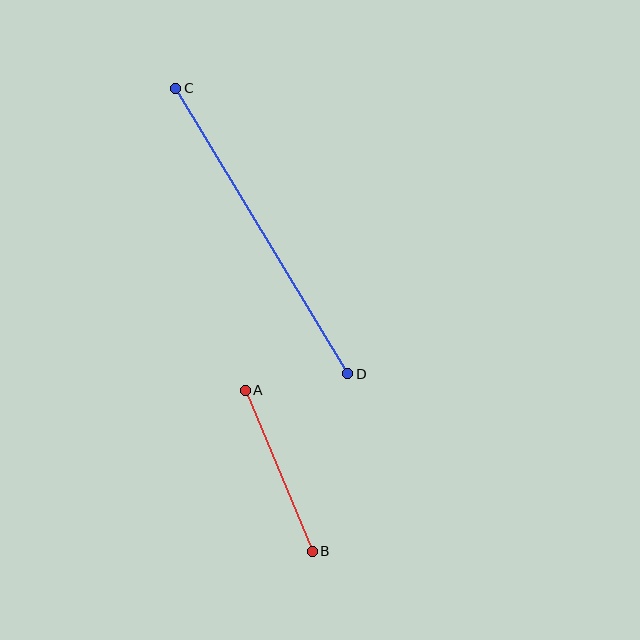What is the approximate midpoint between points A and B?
The midpoint is at approximately (279, 471) pixels.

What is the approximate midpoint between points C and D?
The midpoint is at approximately (262, 231) pixels.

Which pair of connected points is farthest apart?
Points C and D are farthest apart.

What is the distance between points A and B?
The distance is approximately 174 pixels.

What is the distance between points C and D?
The distance is approximately 333 pixels.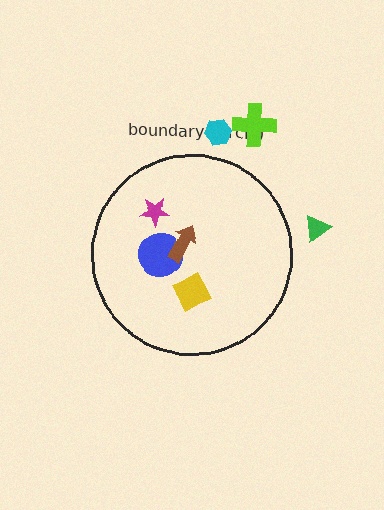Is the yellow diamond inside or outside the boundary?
Inside.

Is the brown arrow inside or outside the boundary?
Inside.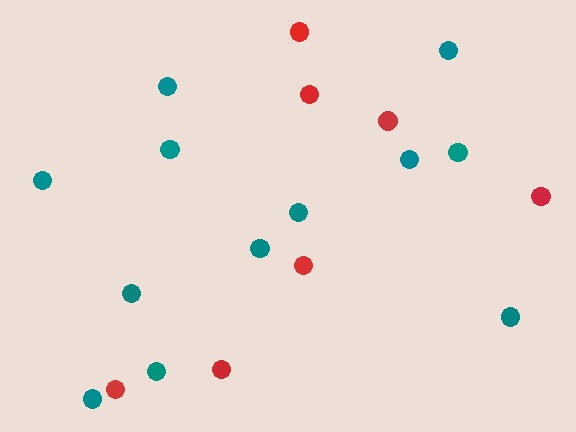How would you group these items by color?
There are 2 groups: one group of red circles (7) and one group of teal circles (12).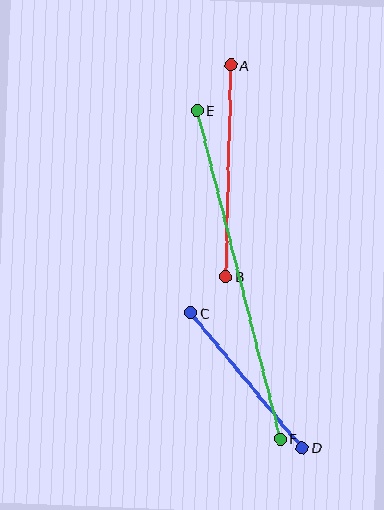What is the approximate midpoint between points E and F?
The midpoint is at approximately (239, 275) pixels.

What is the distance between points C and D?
The distance is approximately 175 pixels.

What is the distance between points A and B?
The distance is approximately 211 pixels.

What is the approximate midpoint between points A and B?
The midpoint is at approximately (228, 171) pixels.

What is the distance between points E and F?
The distance is approximately 339 pixels.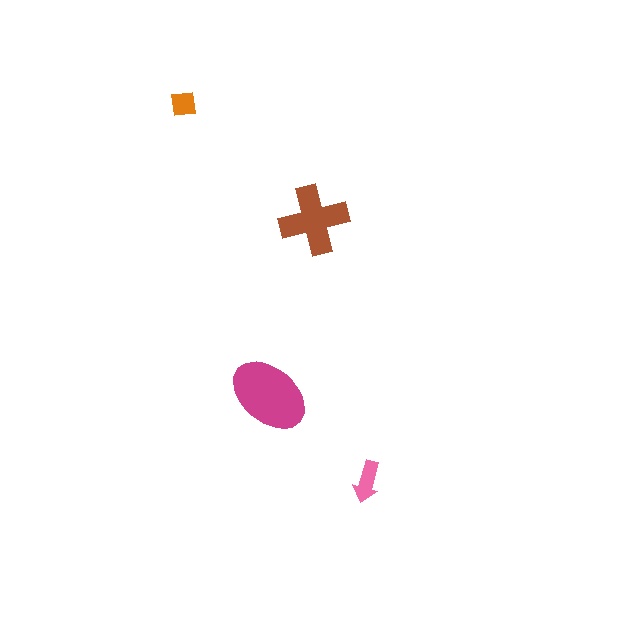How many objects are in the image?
There are 4 objects in the image.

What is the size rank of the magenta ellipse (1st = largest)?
1st.